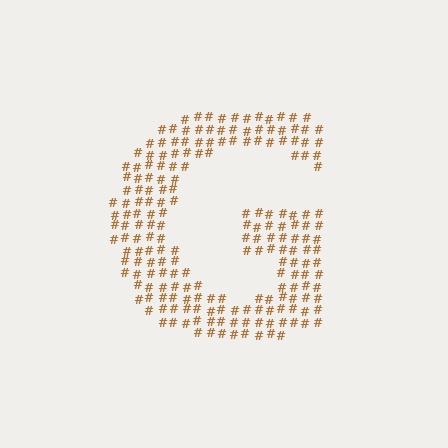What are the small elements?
The small elements are hash symbols.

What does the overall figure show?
The overall figure shows the letter G.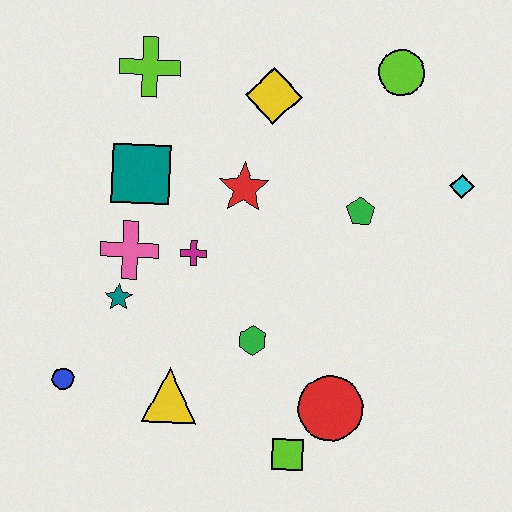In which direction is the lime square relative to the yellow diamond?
The lime square is below the yellow diamond.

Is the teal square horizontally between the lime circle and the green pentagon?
No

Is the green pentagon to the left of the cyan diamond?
Yes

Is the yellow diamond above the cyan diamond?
Yes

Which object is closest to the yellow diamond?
The red star is closest to the yellow diamond.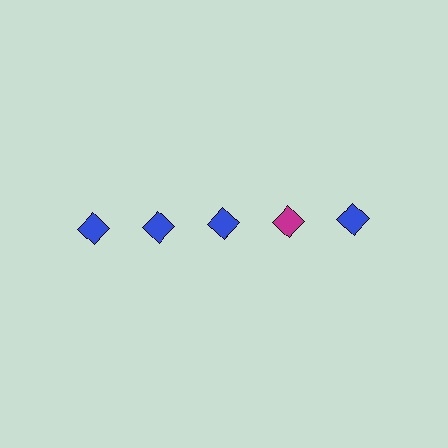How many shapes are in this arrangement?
There are 5 shapes arranged in a grid pattern.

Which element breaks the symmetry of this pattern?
The magenta diamond in the top row, second from right column breaks the symmetry. All other shapes are blue diamonds.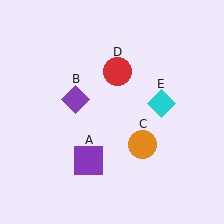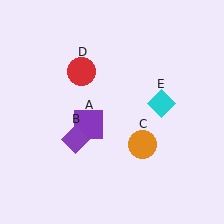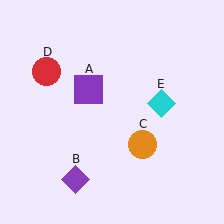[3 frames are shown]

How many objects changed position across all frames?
3 objects changed position: purple square (object A), purple diamond (object B), red circle (object D).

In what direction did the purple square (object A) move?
The purple square (object A) moved up.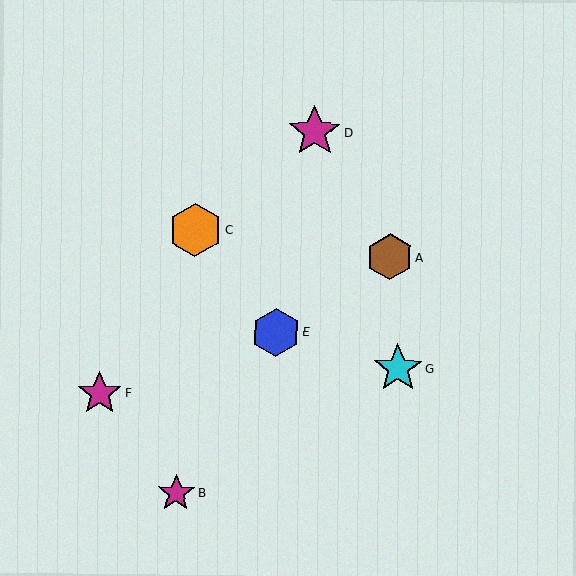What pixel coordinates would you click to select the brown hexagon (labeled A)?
Click at (390, 257) to select the brown hexagon A.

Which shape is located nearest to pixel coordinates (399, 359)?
The cyan star (labeled G) at (398, 368) is nearest to that location.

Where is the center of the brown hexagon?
The center of the brown hexagon is at (390, 257).